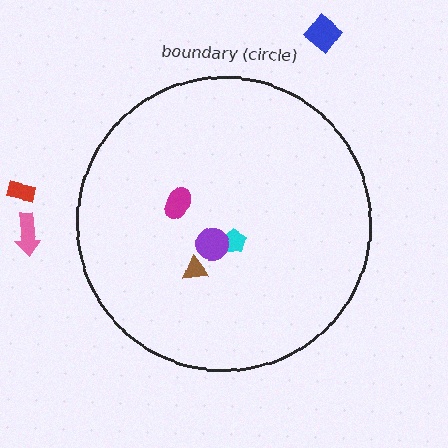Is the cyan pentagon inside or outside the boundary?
Inside.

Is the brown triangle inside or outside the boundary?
Inside.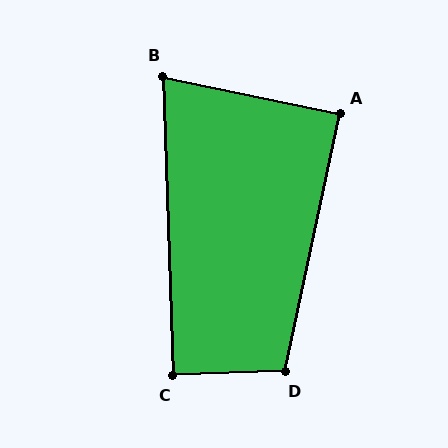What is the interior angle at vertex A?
Approximately 90 degrees (approximately right).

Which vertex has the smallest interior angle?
B, at approximately 76 degrees.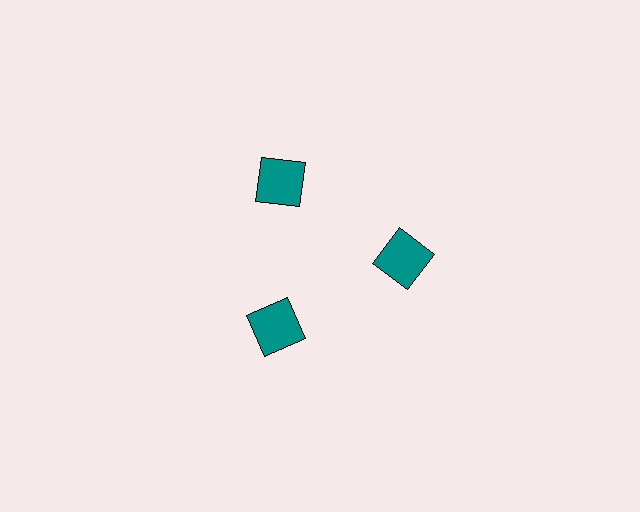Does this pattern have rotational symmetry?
Yes, this pattern has 3-fold rotational symmetry. It looks the same after rotating 120 degrees around the center.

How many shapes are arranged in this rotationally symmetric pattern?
There are 3 shapes, arranged in 3 groups of 1.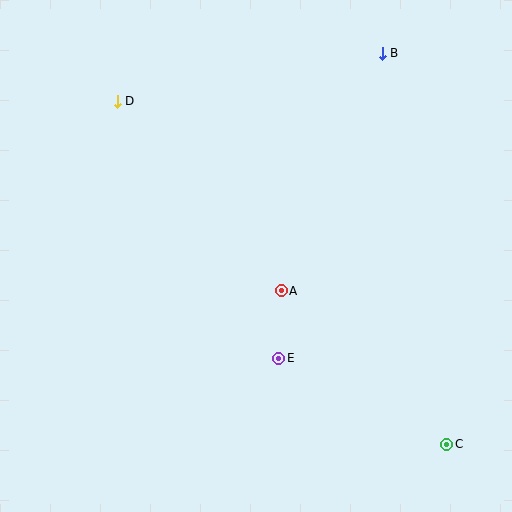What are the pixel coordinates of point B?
Point B is at (382, 53).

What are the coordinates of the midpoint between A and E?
The midpoint between A and E is at (280, 325).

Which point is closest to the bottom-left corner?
Point E is closest to the bottom-left corner.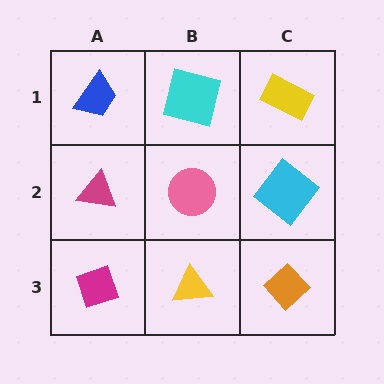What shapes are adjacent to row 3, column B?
A pink circle (row 2, column B), a magenta diamond (row 3, column A), an orange diamond (row 3, column C).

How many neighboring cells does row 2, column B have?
4.